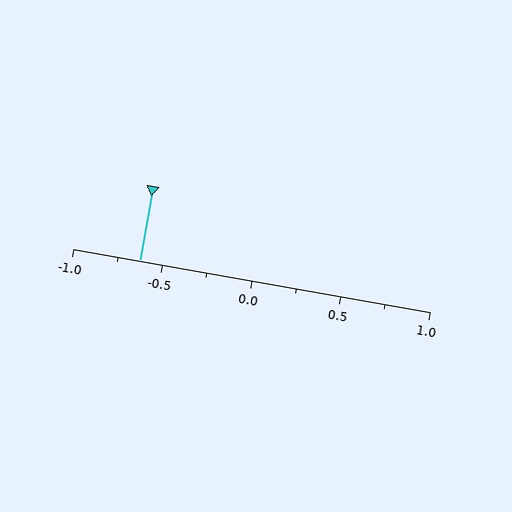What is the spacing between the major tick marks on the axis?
The major ticks are spaced 0.5 apart.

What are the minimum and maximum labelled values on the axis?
The axis runs from -1.0 to 1.0.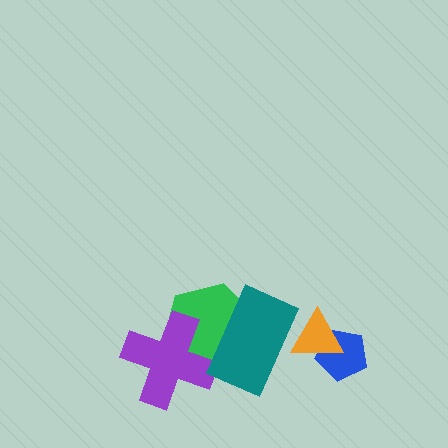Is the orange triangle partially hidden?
Yes, it is partially covered by another shape.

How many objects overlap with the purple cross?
2 objects overlap with the purple cross.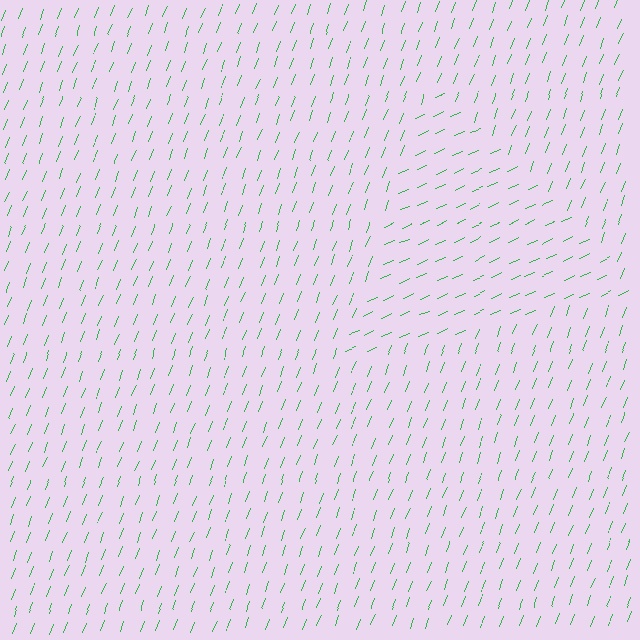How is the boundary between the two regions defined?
The boundary is defined purely by a change in line orientation (approximately 45 degrees difference). All lines are the same color and thickness.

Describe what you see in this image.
The image is filled with small green line segments. A triangle region in the image has lines oriented differently from the surrounding lines, creating a visible texture boundary.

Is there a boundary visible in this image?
Yes, there is a texture boundary formed by a change in line orientation.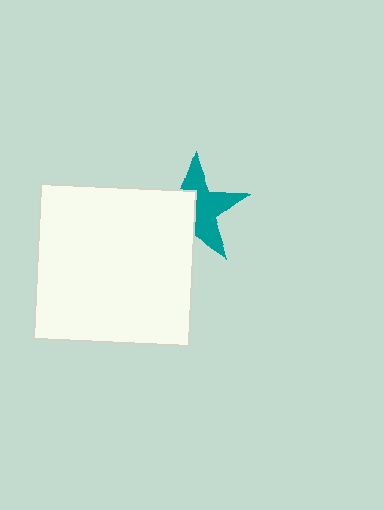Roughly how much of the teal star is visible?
About half of it is visible (roughly 55%).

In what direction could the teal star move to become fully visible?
The teal star could move toward the upper-right. That would shift it out from behind the white square entirely.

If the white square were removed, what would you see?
You would see the complete teal star.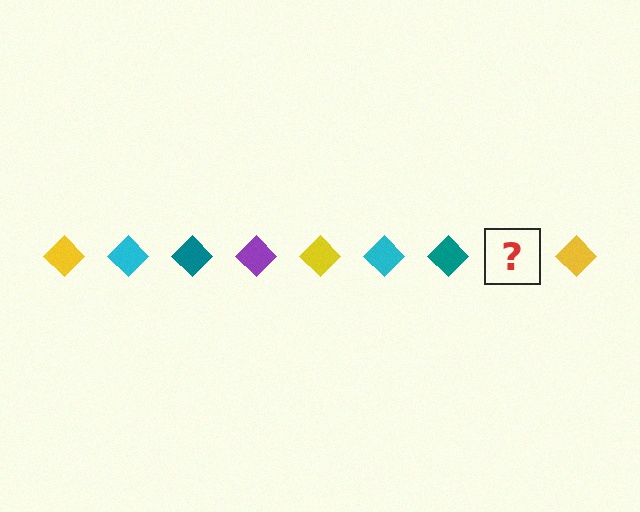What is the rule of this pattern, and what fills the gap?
The rule is that the pattern cycles through yellow, cyan, teal, purple diamonds. The gap should be filled with a purple diamond.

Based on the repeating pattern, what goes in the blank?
The blank should be a purple diamond.